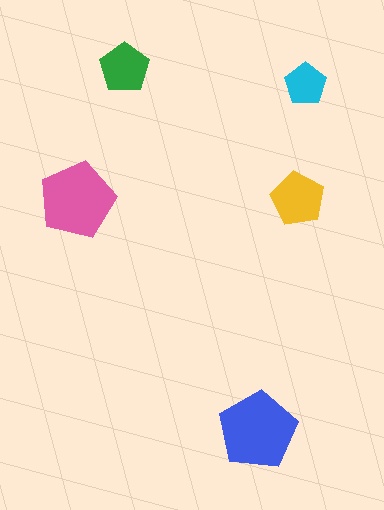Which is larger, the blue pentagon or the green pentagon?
The blue one.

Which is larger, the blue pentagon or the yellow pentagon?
The blue one.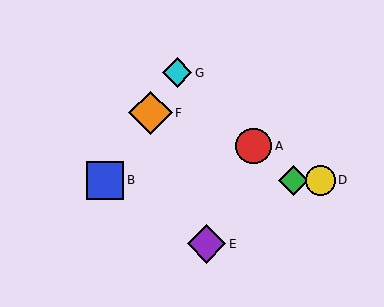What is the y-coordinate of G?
Object G is at y≈73.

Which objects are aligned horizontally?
Objects B, C, D are aligned horizontally.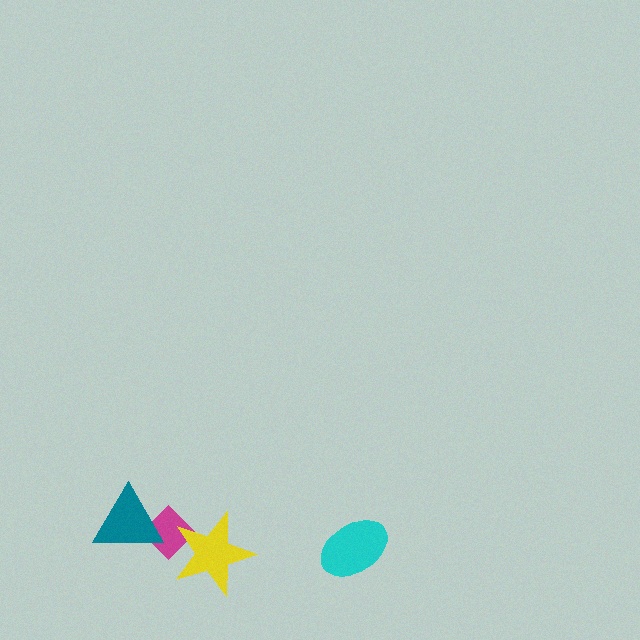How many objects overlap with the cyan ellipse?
0 objects overlap with the cyan ellipse.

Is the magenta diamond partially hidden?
Yes, it is partially covered by another shape.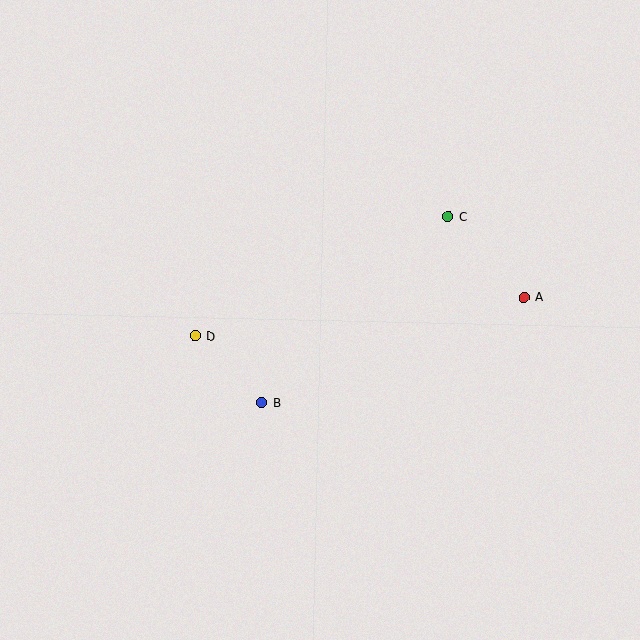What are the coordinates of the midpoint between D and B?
The midpoint between D and B is at (228, 369).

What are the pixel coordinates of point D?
Point D is at (195, 336).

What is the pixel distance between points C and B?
The distance between C and B is 263 pixels.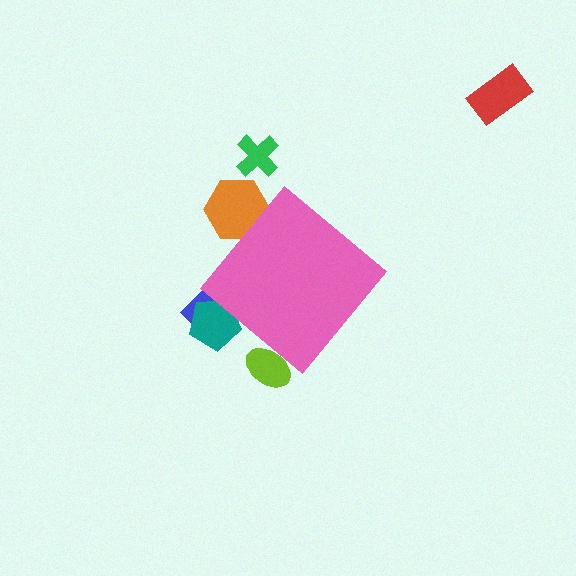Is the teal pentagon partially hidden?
Yes, the teal pentagon is partially hidden behind the pink diamond.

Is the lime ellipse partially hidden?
Yes, the lime ellipse is partially hidden behind the pink diamond.